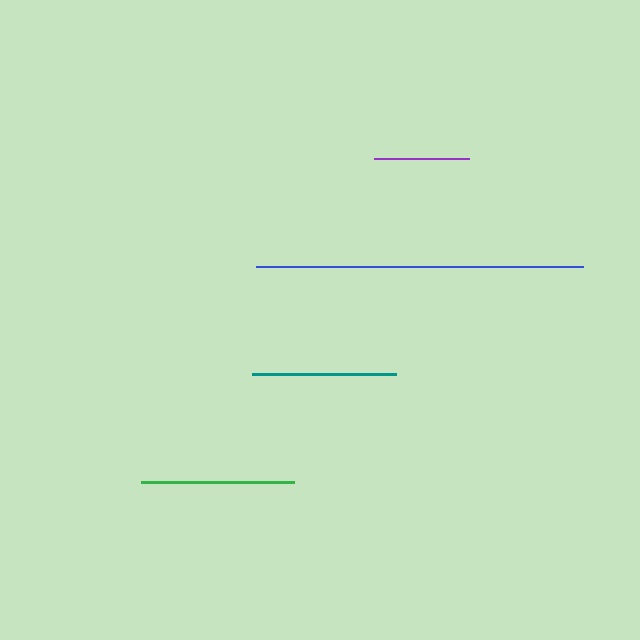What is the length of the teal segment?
The teal segment is approximately 145 pixels long.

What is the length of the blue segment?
The blue segment is approximately 327 pixels long.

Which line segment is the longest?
The blue line is the longest at approximately 327 pixels.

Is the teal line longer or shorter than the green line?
The green line is longer than the teal line.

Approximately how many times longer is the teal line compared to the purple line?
The teal line is approximately 1.5 times the length of the purple line.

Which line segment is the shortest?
The purple line is the shortest at approximately 94 pixels.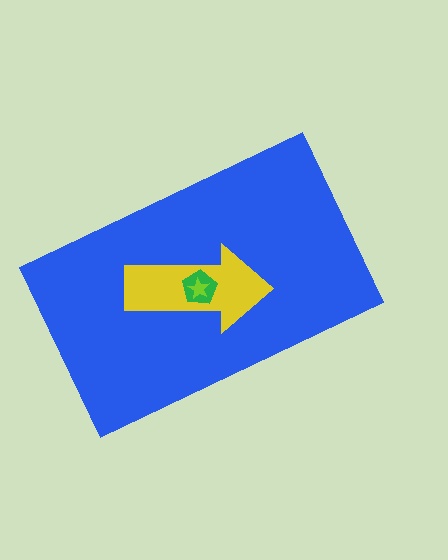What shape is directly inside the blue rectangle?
The yellow arrow.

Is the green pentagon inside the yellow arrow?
Yes.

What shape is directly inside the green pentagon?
The lime star.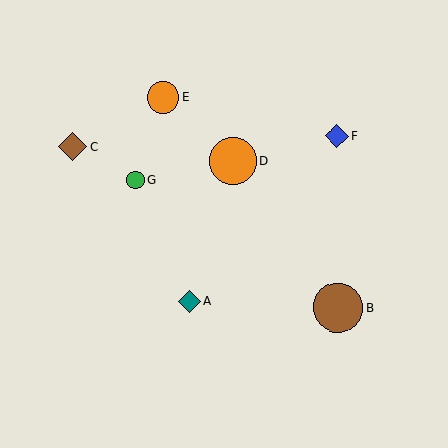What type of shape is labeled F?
Shape F is a blue diamond.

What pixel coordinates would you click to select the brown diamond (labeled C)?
Click at (73, 147) to select the brown diamond C.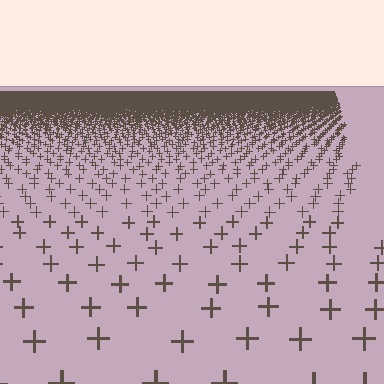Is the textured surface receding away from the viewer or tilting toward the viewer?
The surface is receding away from the viewer. Texture elements get smaller and denser toward the top.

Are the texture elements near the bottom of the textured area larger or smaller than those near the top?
Larger. Near the bottom, elements are closer to the viewer and appear at a bigger on-screen size.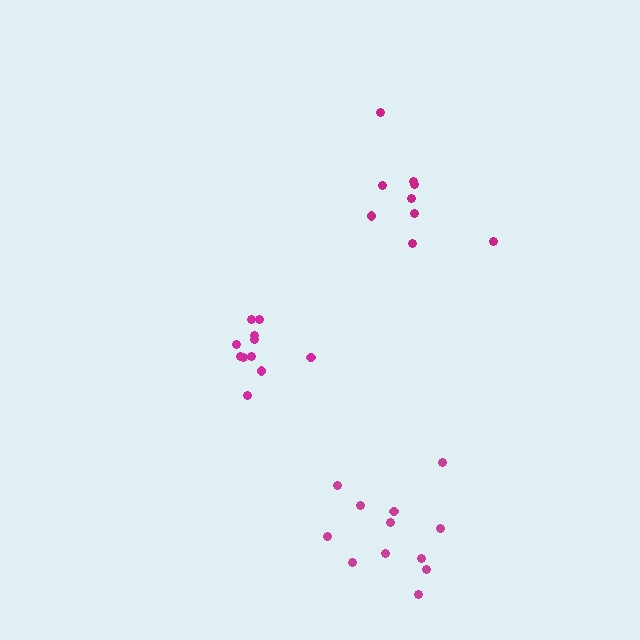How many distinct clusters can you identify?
There are 3 distinct clusters.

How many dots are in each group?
Group 1: 12 dots, Group 2: 11 dots, Group 3: 9 dots (32 total).